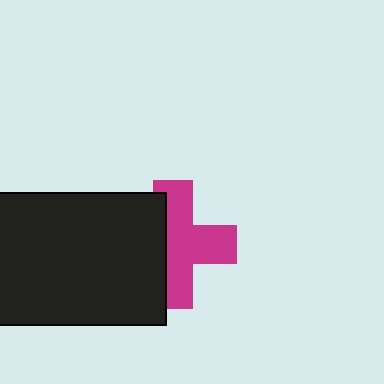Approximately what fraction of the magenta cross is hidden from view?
Roughly 39% of the magenta cross is hidden behind the black rectangle.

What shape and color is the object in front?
The object in front is a black rectangle.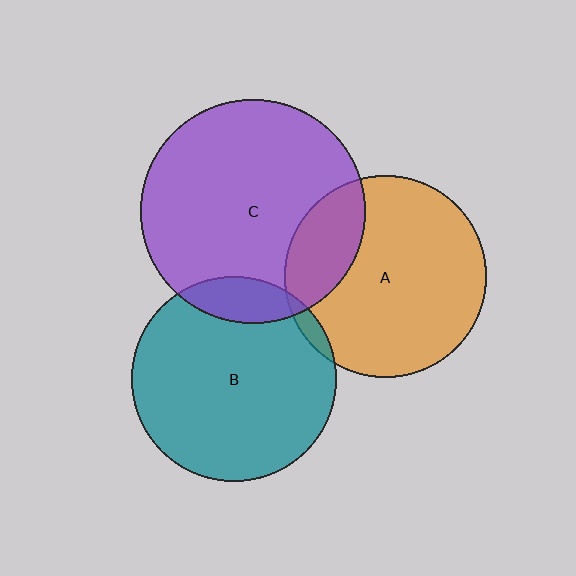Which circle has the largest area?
Circle C (purple).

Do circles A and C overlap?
Yes.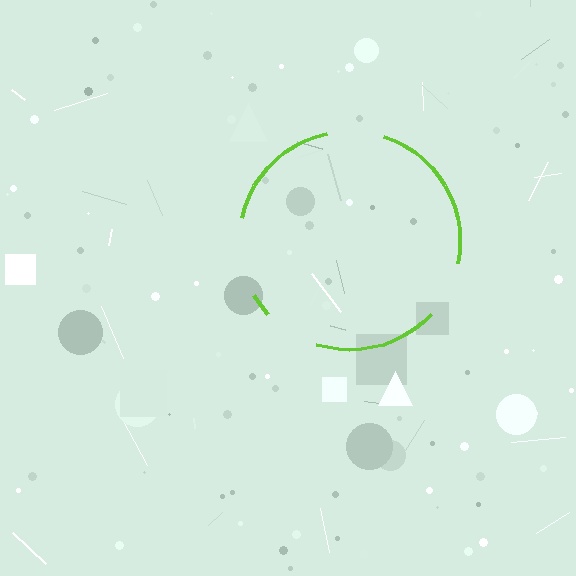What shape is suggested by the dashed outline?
The dashed outline suggests a circle.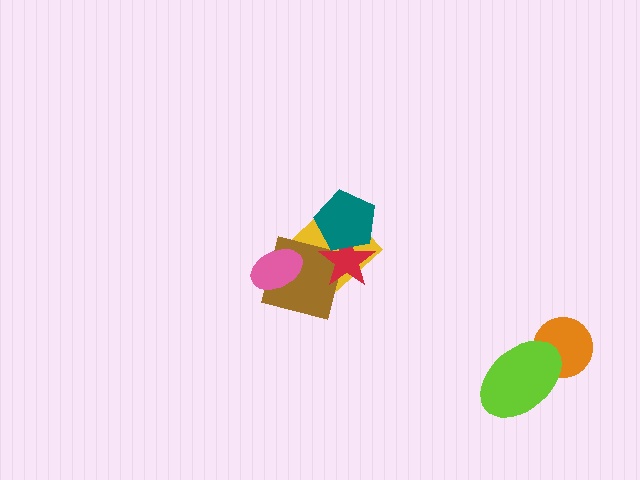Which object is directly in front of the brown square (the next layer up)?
The red star is directly in front of the brown square.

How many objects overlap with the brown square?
4 objects overlap with the brown square.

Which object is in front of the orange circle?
The lime ellipse is in front of the orange circle.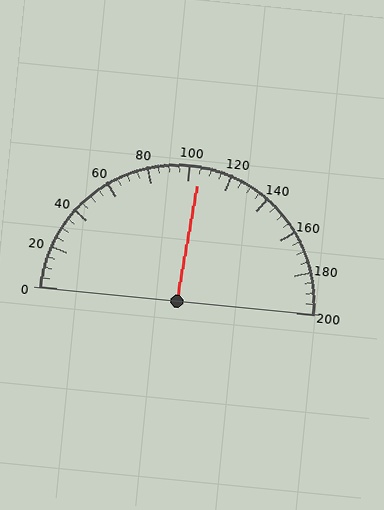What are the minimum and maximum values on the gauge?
The gauge ranges from 0 to 200.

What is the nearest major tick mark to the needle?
The nearest major tick mark is 100.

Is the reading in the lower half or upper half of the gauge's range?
The reading is in the upper half of the range (0 to 200).